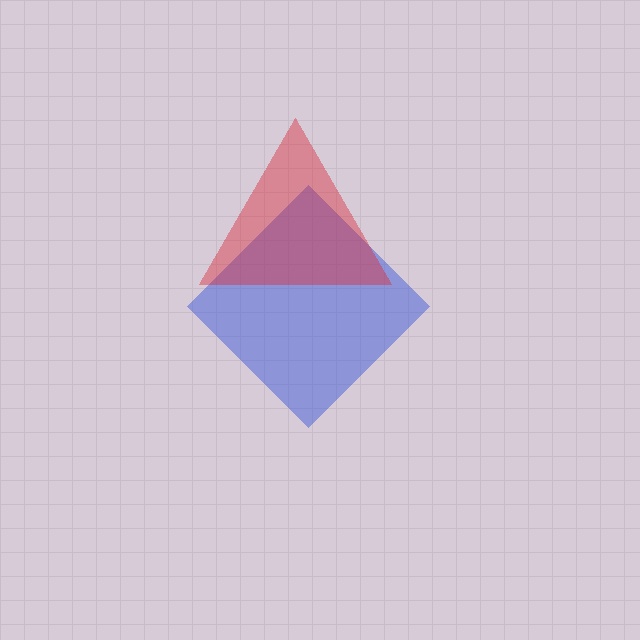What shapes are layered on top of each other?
The layered shapes are: a blue diamond, a red triangle.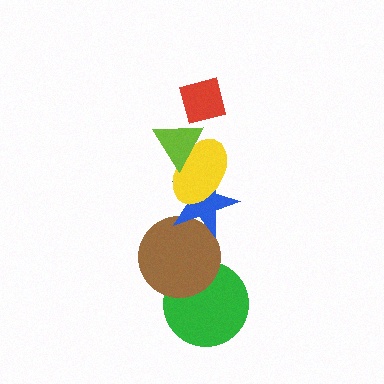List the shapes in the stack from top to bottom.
From top to bottom: the red square, the lime triangle, the yellow ellipse, the blue star, the brown circle, the green circle.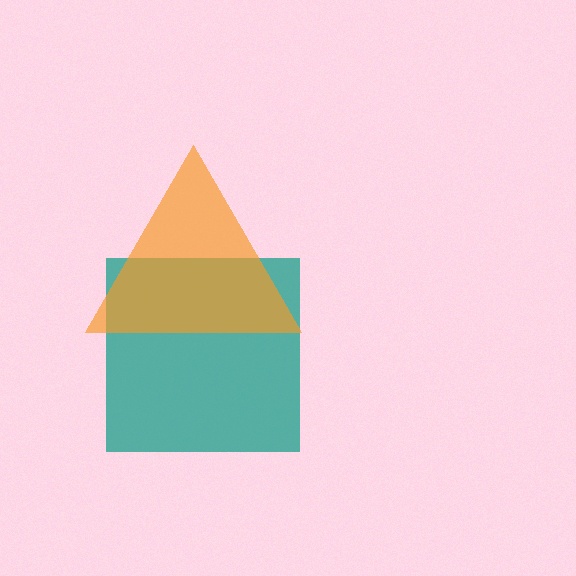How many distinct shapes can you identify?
There are 2 distinct shapes: a teal square, an orange triangle.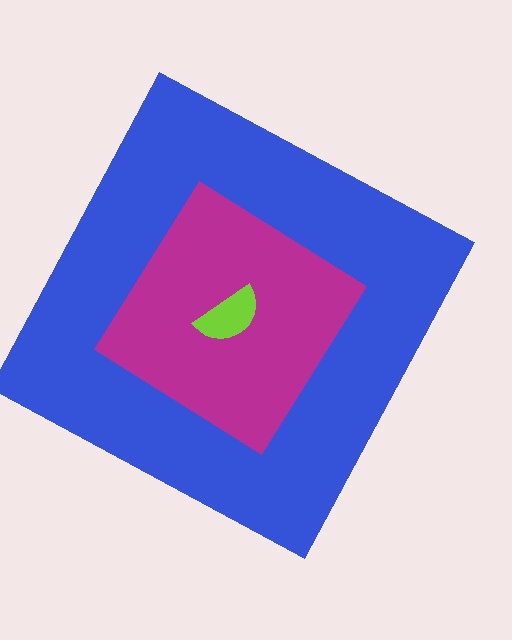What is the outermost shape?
The blue square.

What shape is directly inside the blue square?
The magenta diamond.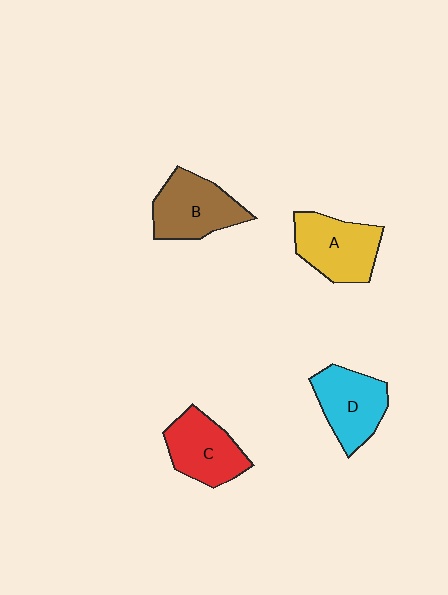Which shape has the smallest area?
Shape C (red).